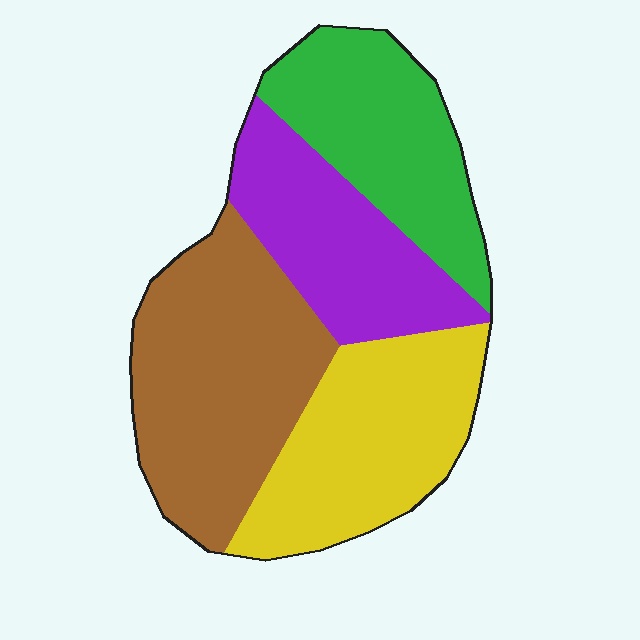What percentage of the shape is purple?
Purple takes up between a sixth and a third of the shape.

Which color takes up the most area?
Brown, at roughly 30%.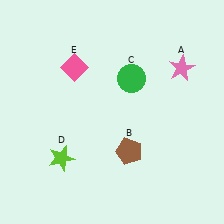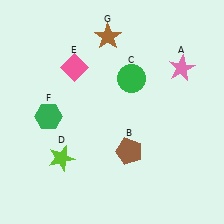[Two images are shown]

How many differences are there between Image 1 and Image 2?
There are 2 differences between the two images.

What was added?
A green hexagon (F), a brown star (G) were added in Image 2.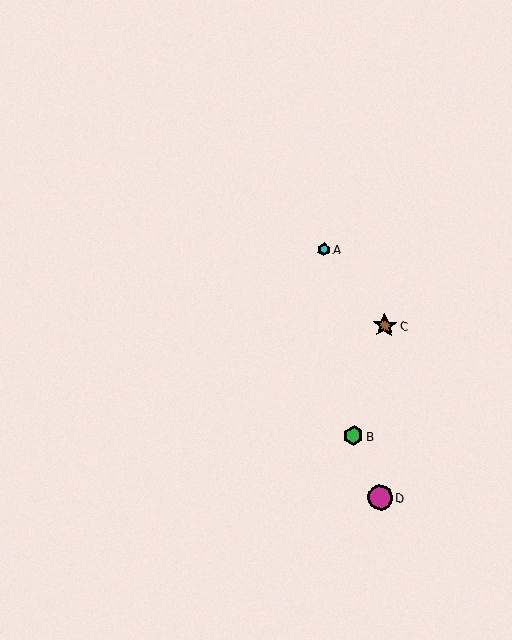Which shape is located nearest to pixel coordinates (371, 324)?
The brown star (labeled C) at (385, 325) is nearest to that location.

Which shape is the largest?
The brown star (labeled C) is the largest.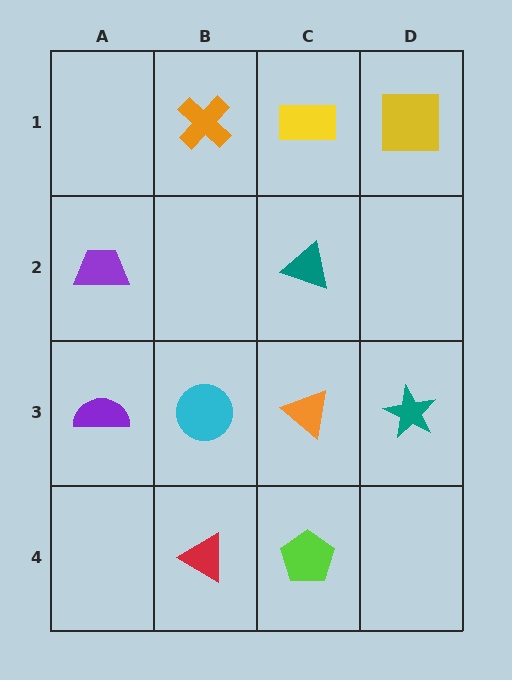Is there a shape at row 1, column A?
No, that cell is empty.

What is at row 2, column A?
A purple trapezoid.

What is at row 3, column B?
A cyan circle.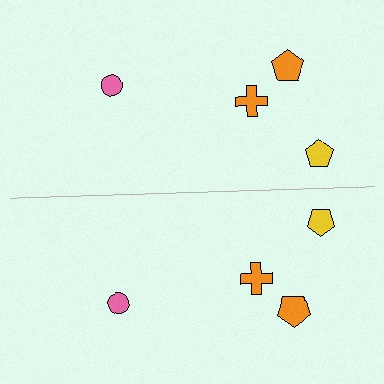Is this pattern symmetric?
Yes, this pattern has bilateral (reflection) symmetry.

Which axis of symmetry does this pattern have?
The pattern has a horizontal axis of symmetry running through the center of the image.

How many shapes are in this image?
There are 8 shapes in this image.